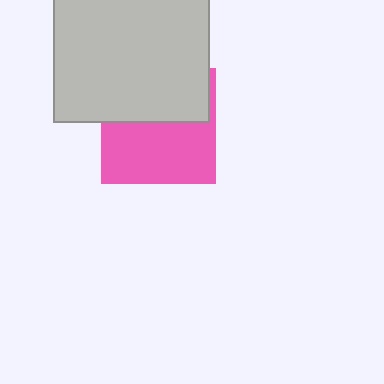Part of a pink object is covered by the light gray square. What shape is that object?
It is a square.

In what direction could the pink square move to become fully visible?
The pink square could move down. That would shift it out from behind the light gray square entirely.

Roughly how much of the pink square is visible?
About half of it is visible (roughly 54%).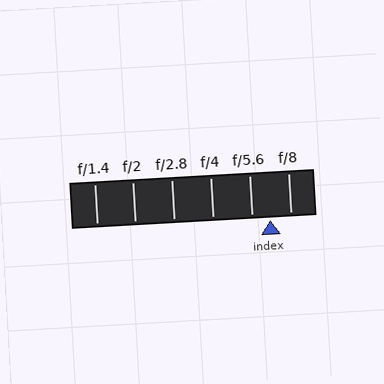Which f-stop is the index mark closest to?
The index mark is closest to f/5.6.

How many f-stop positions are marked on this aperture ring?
There are 6 f-stop positions marked.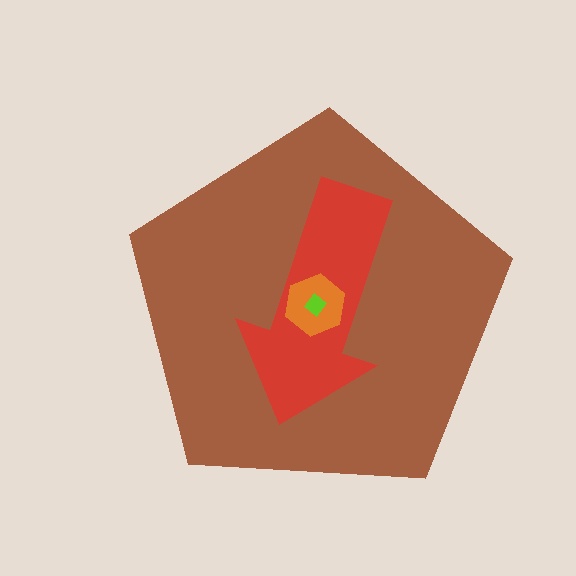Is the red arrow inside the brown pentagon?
Yes.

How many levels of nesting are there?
4.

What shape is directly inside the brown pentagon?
The red arrow.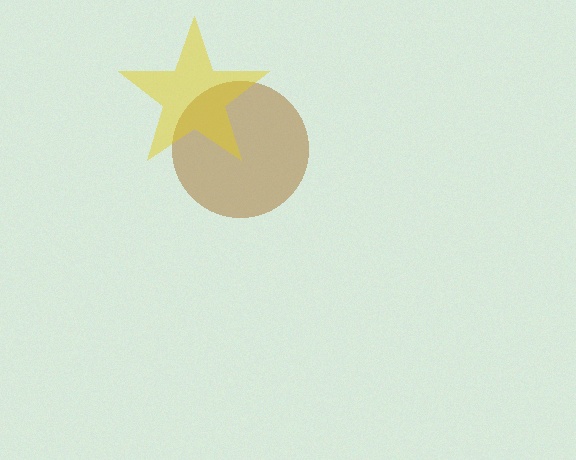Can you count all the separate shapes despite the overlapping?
Yes, there are 2 separate shapes.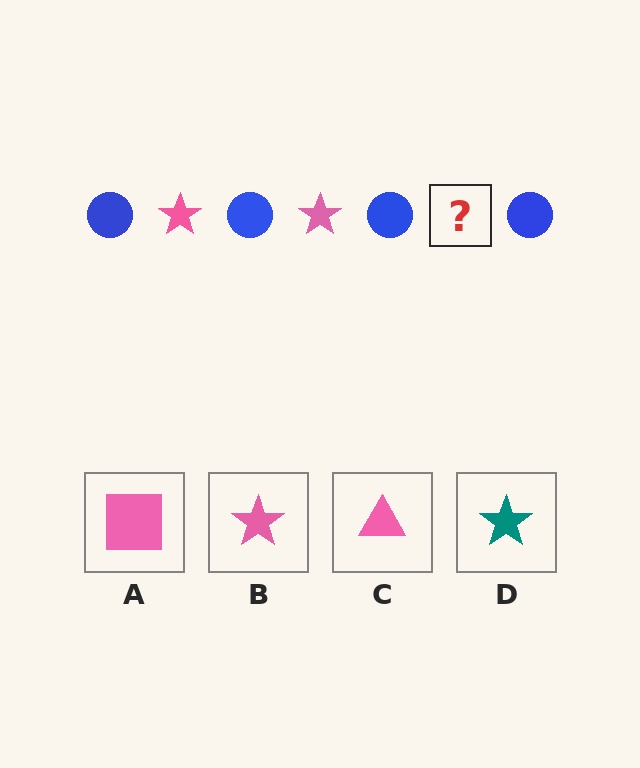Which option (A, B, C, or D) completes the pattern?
B.